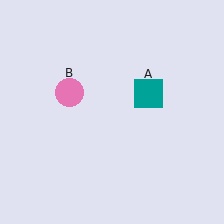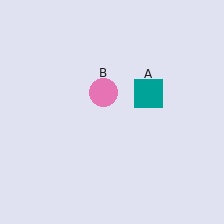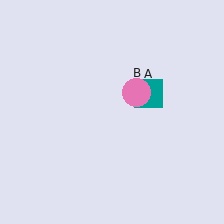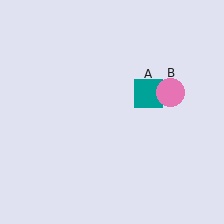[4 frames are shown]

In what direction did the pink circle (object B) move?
The pink circle (object B) moved right.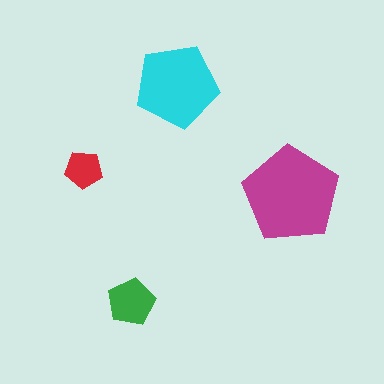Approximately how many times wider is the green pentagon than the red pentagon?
About 1.5 times wider.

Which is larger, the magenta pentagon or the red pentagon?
The magenta one.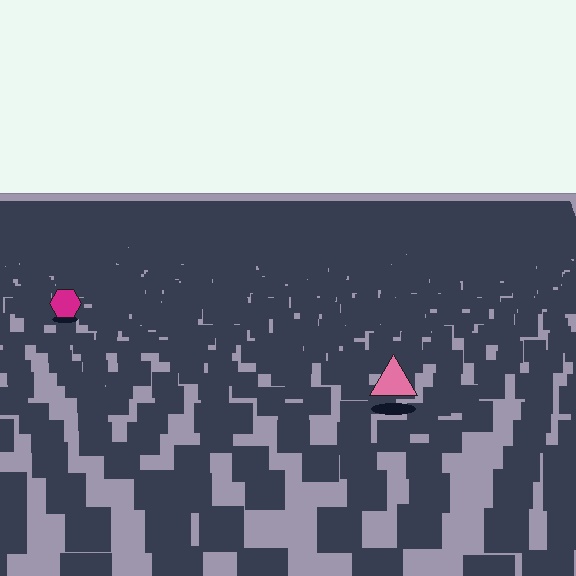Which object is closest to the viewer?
The pink triangle is closest. The texture marks near it are larger and more spread out.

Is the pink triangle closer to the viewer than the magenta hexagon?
Yes. The pink triangle is closer — you can tell from the texture gradient: the ground texture is coarser near it.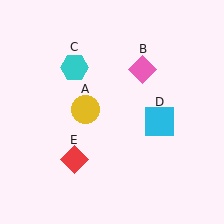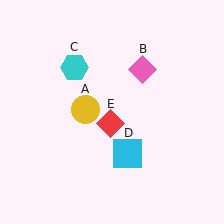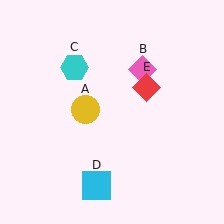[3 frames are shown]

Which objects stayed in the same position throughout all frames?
Yellow circle (object A) and pink diamond (object B) and cyan hexagon (object C) remained stationary.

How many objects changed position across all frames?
2 objects changed position: cyan square (object D), red diamond (object E).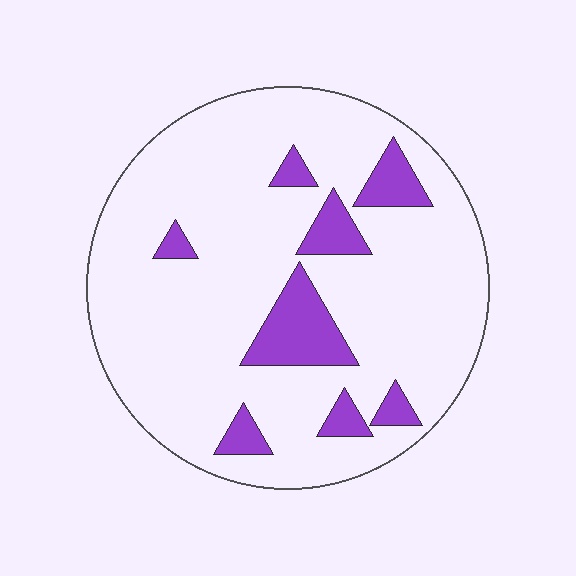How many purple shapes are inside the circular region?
8.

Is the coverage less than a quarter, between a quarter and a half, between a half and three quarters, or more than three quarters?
Less than a quarter.